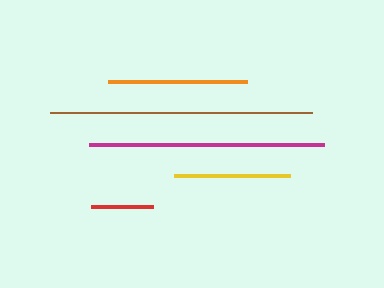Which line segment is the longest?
The brown line is the longest at approximately 263 pixels.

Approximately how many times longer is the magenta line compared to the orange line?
The magenta line is approximately 1.7 times the length of the orange line.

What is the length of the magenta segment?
The magenta segment is approximately 236 pixels long.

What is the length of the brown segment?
The brown segment is approximately 263 pixels long.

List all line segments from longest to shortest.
From longest to shortest: brown, magenta, orange, yellow, red.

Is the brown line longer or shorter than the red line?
The brown line is longer than the red line.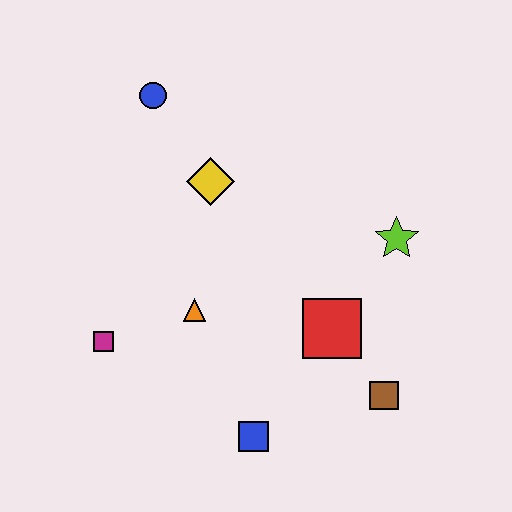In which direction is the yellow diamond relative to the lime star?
The yellow diamond is to the left of the lime star.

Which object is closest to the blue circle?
The yellow diamond is closest to the blue circle.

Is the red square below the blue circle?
Yes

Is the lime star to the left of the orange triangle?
No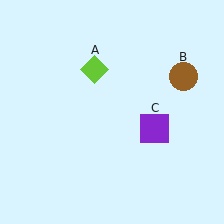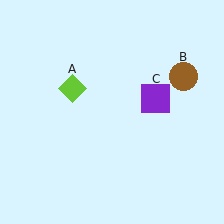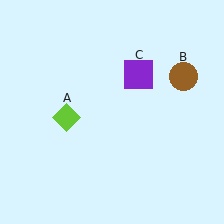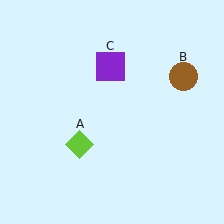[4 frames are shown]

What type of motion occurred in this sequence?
The lime diamond (object A), purple square (object C) rotated counterclockwise around the center of the scene.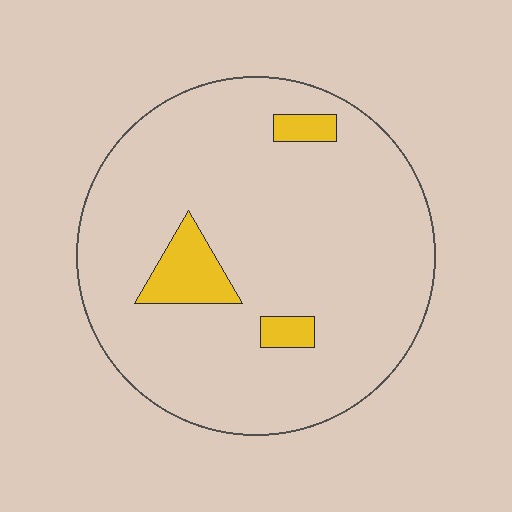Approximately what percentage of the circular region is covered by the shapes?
Approximately 10%.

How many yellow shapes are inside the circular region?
3.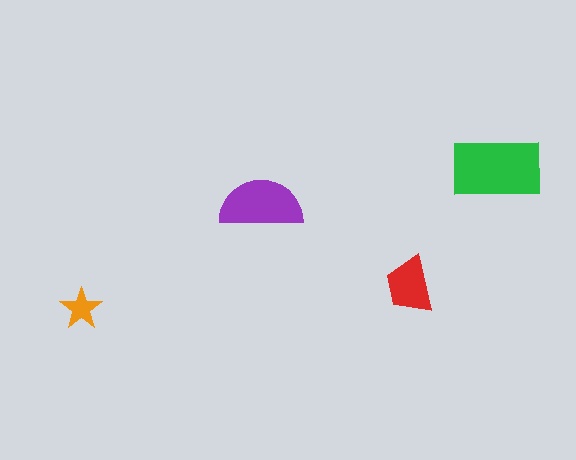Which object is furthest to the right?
The green rectangle is rightmost.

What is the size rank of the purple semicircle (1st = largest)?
2nd.